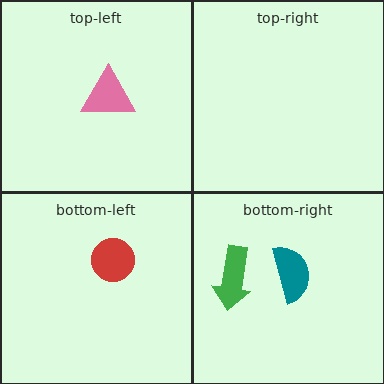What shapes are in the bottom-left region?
The red circle.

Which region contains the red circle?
The bottom-left region.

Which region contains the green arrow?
The bottom-right region.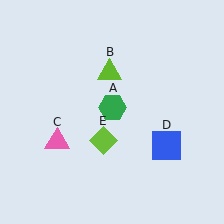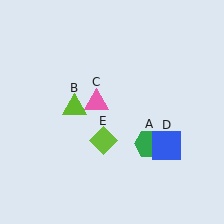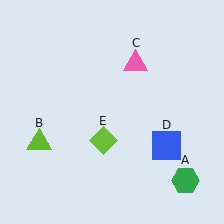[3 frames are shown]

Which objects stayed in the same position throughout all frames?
Blue square (object D) and lime diamond (object E) remained stationary.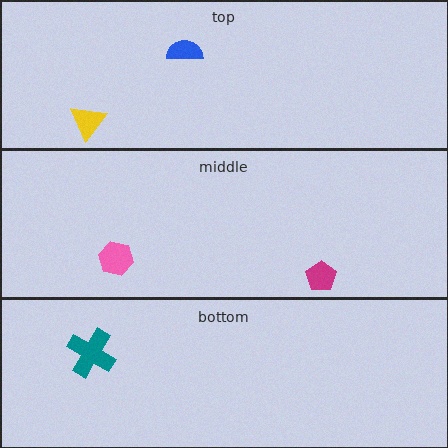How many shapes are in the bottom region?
1.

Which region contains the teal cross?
The bottom region.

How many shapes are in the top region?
2.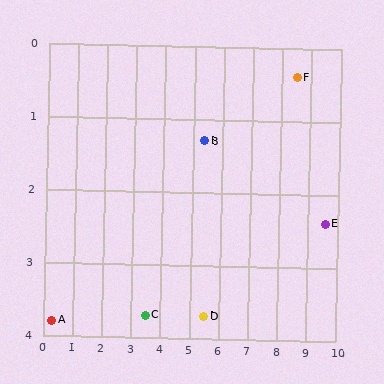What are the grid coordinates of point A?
Point A is at approximately (0.3, 3.8).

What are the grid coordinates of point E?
Point E is at approximately (9.6, 2.4).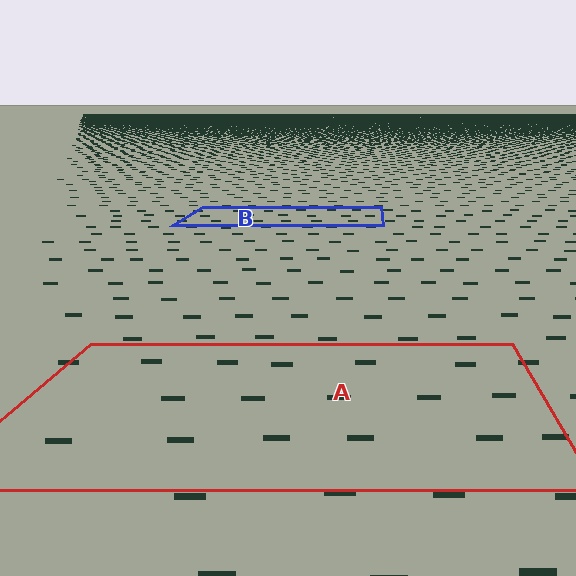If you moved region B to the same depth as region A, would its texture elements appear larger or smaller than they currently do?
They would appear larger. At a closer depth, the same texture elements are projected at a bigger on-screen size.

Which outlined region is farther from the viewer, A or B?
Region B is farther from the viewer — the texture elements inside it appear smaller and more densely packed.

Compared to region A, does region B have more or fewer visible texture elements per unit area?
Region B has more texture elements per unit area — they are packed more densely because it is farther away.